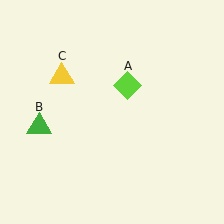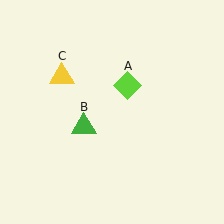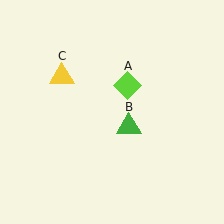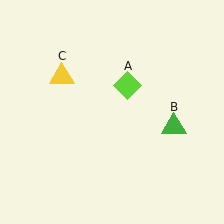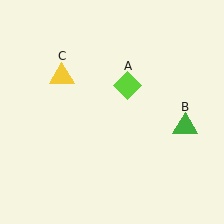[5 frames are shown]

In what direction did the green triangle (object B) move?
The green triangle (object B) moved right.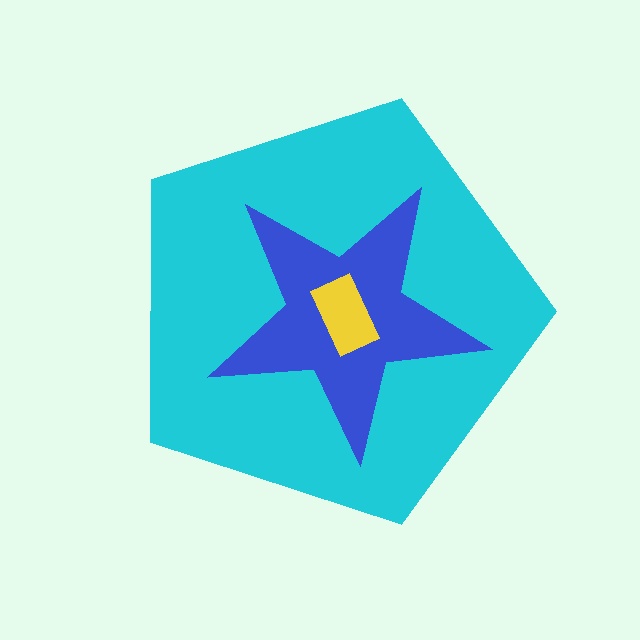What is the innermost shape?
The yellow rectangle.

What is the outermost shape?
The cyan pentagon.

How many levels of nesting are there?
3.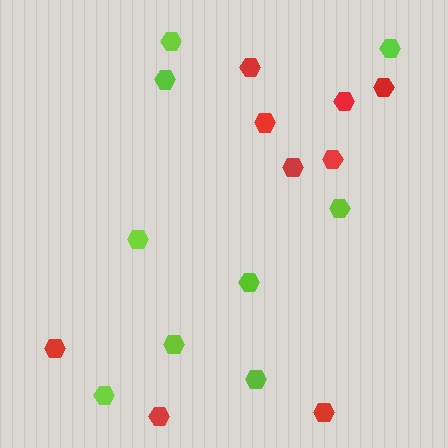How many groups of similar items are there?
There are 2 groups: one group of red hexagons (9) and one group of lime hexagons (9).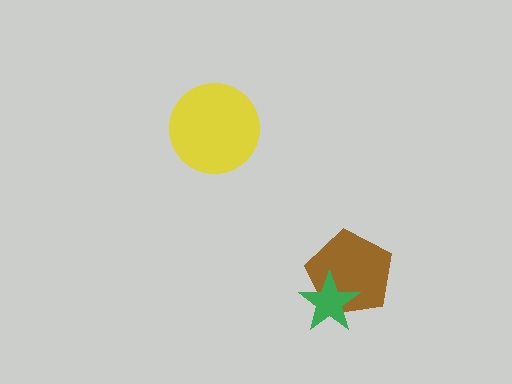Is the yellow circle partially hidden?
No, no other shape covers it.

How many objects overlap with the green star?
1 object overlaps with the green star.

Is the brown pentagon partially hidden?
Yes, it is partially covered by another shape.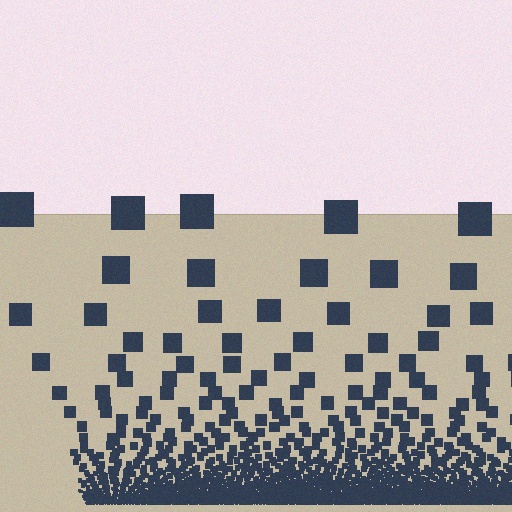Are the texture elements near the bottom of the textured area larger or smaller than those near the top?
Smaller. The gradient is inverted — elements near the bottom are smaller and denser.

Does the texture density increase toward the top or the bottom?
Density increases toward the bottom.